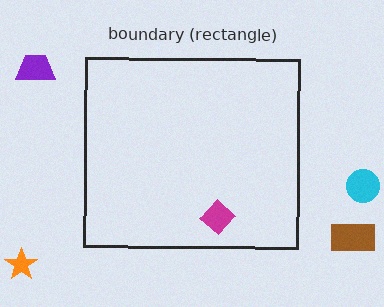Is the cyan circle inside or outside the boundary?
Outside.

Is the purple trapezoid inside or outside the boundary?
Outside.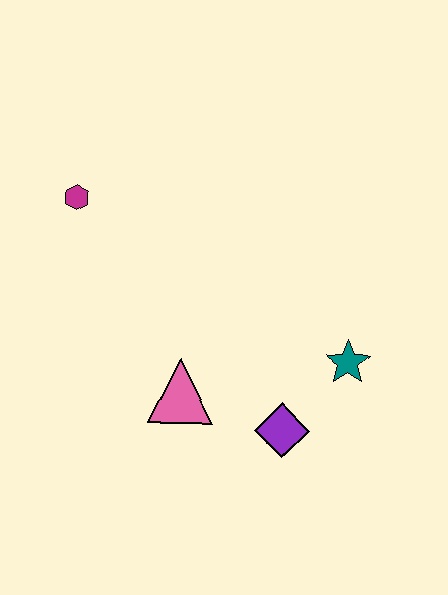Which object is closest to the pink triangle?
The purple diamond is closest to the pink triangle.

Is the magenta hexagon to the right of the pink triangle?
No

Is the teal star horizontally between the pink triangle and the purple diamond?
No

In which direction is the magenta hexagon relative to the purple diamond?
The magenta hexagon is above the purple diamond.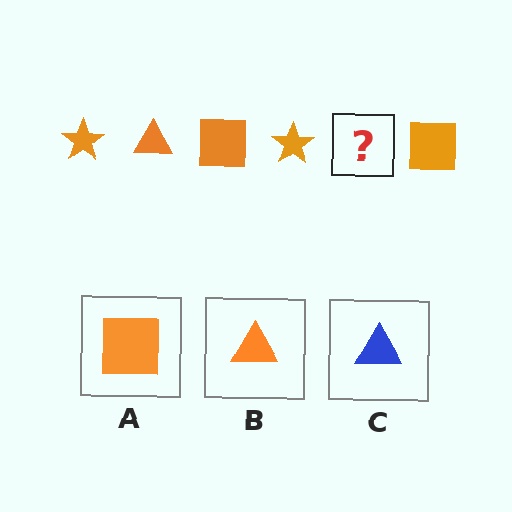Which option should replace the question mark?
Option B.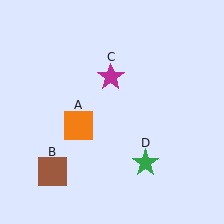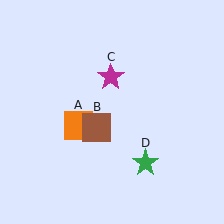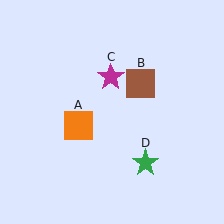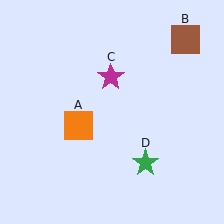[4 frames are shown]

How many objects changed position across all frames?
1 object changed position: brown square (object B).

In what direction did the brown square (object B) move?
The brown square (object B) moved up and to the right.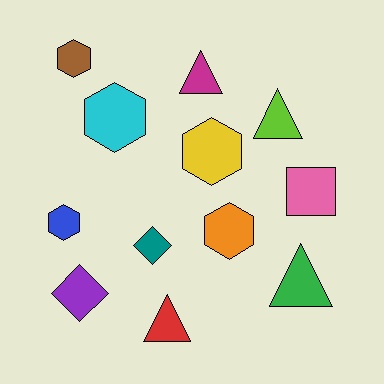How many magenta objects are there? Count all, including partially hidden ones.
There is 1 magenta object.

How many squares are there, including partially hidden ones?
There is 1 square.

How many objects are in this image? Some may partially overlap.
There are 12 objects.